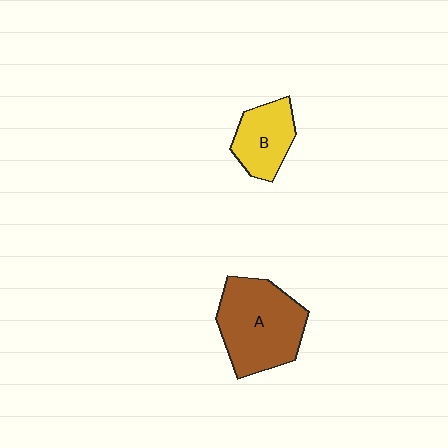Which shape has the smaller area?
Shape B (yellow).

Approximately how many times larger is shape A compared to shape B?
Approximately 1.8 times.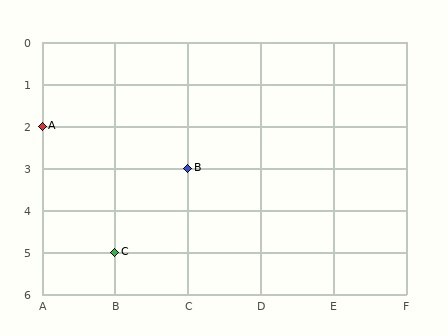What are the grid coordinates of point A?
Point A is at grid coordinates (A, 2).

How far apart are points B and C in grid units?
Points B and C are 1 column and 2 rows apart (about 2.2 grid units diagonally).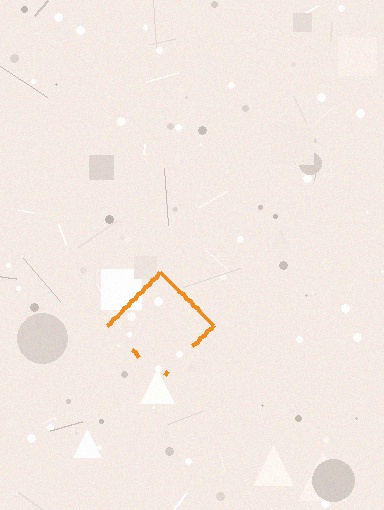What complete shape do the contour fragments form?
The contour fragments form a diamond.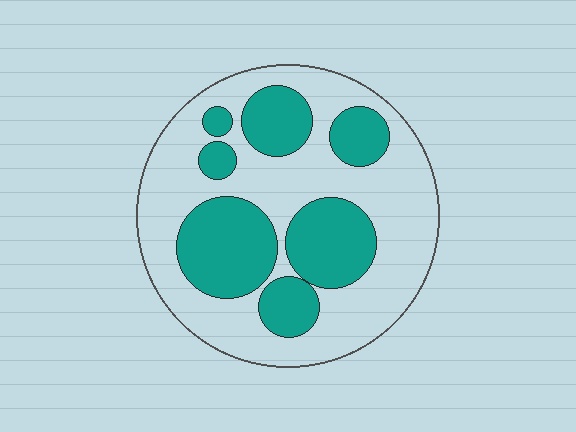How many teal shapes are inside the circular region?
7.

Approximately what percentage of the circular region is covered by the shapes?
Approximately 35%.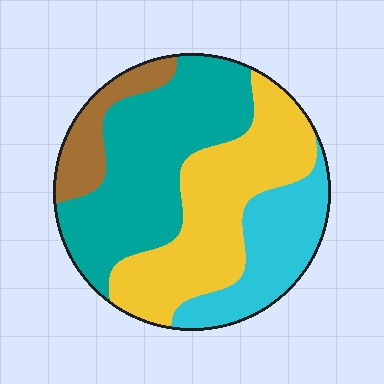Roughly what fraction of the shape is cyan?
Cyan takes up less than a quarter of the shape.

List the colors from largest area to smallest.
From largest to smallest: teal, yellow, cyan, brown.